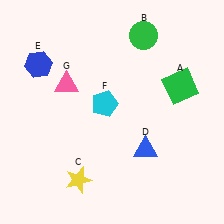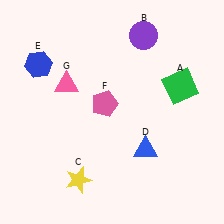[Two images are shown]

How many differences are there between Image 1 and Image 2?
There are 2 differences between the two images.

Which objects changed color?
B changed from green to purple. F changed from cyan to pink.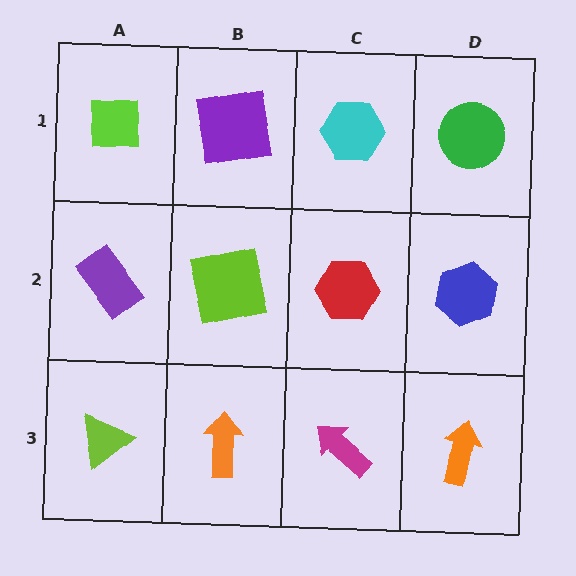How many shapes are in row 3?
4 shapes.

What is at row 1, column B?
A purple square.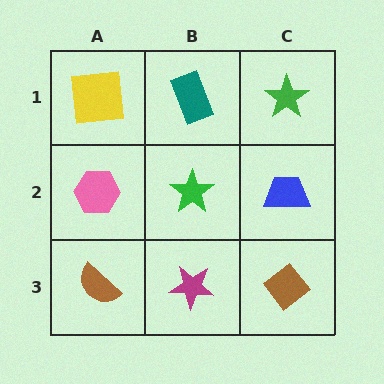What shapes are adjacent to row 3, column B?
A green star (row 2, column B), a brown semicircle (row 3, column A), a brown diamond (row 3, column C).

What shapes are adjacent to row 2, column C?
A green star (row 1, column C), a brown diamond (row 3, column C), a green star (row 2, column B).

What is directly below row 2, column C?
A brown diamond.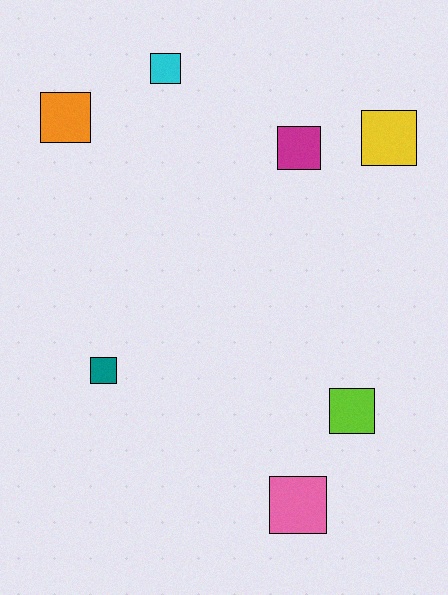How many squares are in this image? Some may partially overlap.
There are 7 squares.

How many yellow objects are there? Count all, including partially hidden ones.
There is 1 yellow object.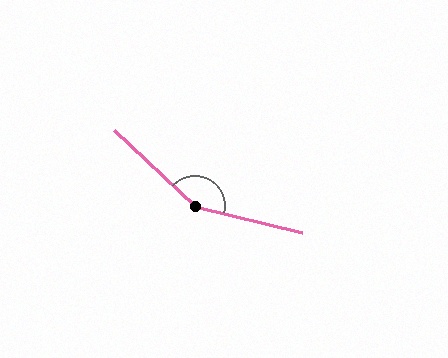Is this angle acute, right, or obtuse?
It is obtuse.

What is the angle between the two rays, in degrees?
Approximately 151 degrees.